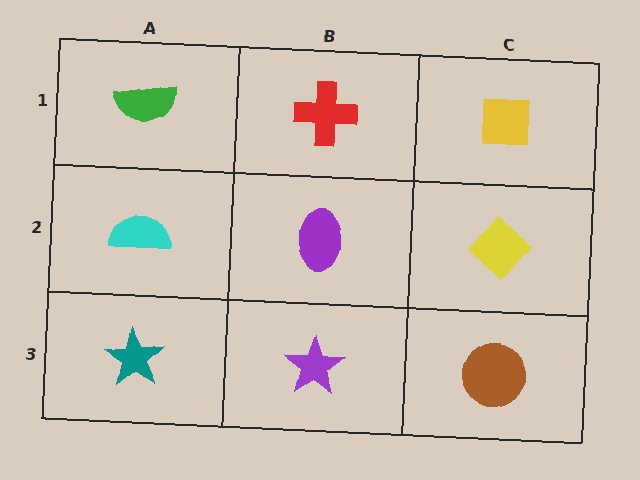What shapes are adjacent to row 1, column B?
A purple ellipse (row 2, column B), a green semicircle (row 1, column A), a yellow square (row 1, column C).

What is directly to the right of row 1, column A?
A red cross.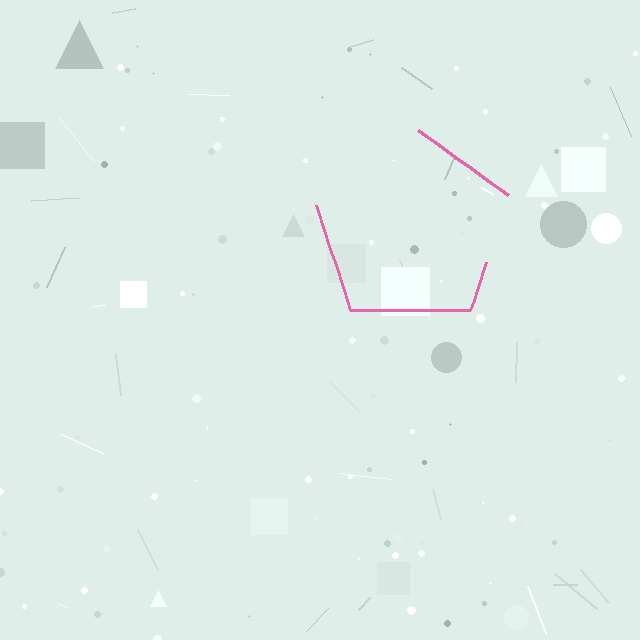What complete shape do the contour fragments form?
The contour fragments form a pentagon.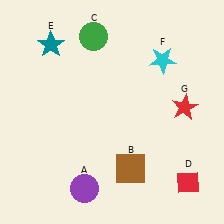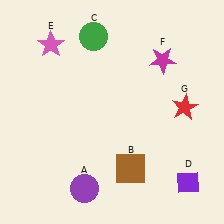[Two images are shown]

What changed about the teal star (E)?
In Image 1, E is teal. In Image 2, it changed to pink.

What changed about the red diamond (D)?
In Image 1, D is red. In Image 2, it changed to purple.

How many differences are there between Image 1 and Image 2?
There are 3 differences between the two images.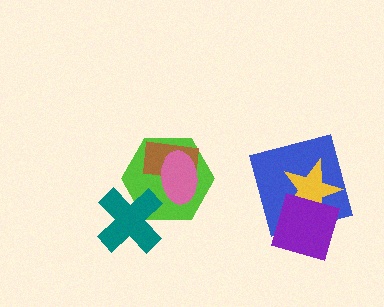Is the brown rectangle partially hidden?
Yes, it is partially covered by another shape.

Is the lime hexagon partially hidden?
Yes, it is partially covered by another shape.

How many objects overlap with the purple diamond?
2 objects overlap with the purple diamond.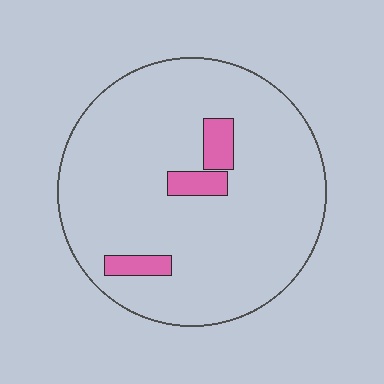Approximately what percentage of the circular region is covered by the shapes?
Approximately 10%.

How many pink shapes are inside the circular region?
3.